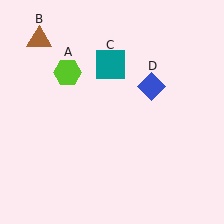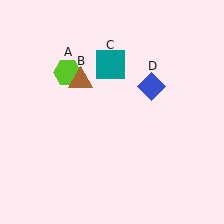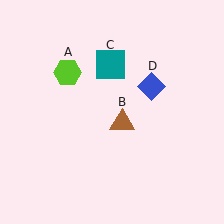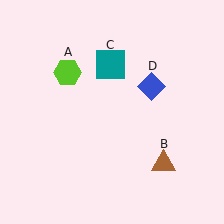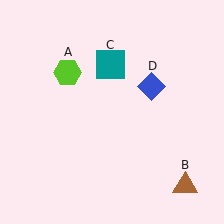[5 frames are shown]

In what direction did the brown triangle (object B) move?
The brown triangle (object B) moved down and to the right.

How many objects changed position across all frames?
1 object changed position: brown triangle (object B).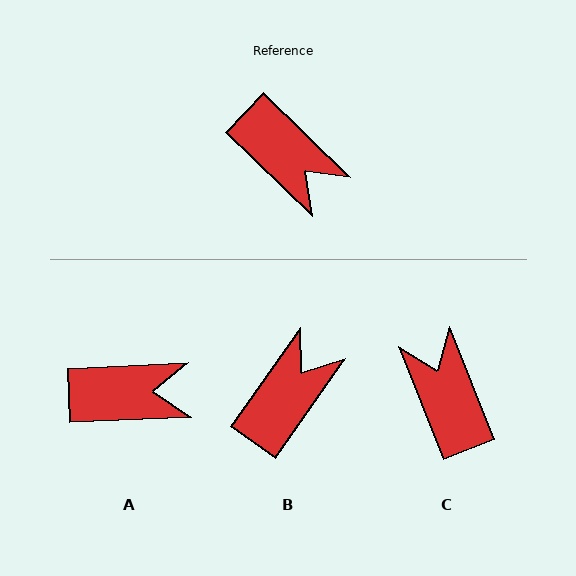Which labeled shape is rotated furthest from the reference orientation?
C, about 156 degrees away.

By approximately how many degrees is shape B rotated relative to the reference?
Approximately 99 degrees counter-clockwise.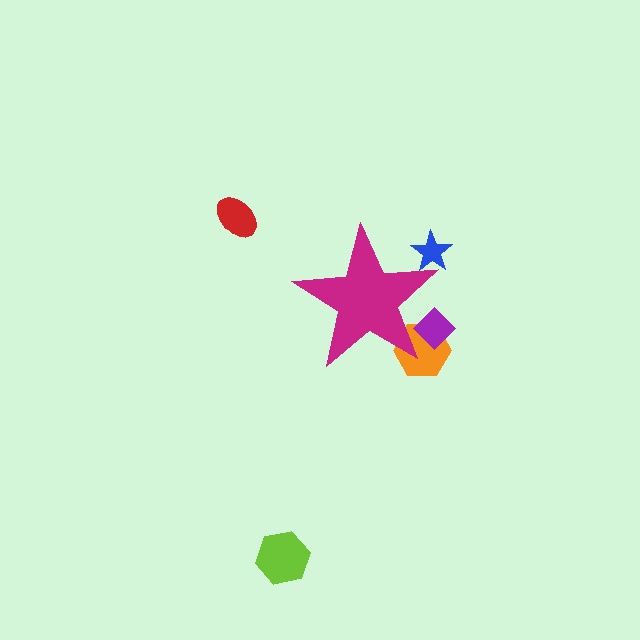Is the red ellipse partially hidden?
No, the red ellipse is fully visible.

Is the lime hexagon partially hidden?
No, the lime hexagon is fully visible.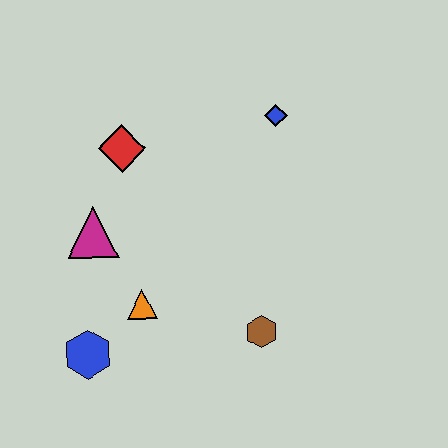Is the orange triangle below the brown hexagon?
No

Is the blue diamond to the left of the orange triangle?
No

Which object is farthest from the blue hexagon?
The blue diamond is farthest from the blue hexagon.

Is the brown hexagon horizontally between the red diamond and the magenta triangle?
No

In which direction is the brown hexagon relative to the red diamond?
The brown hexagon is below the red diamond.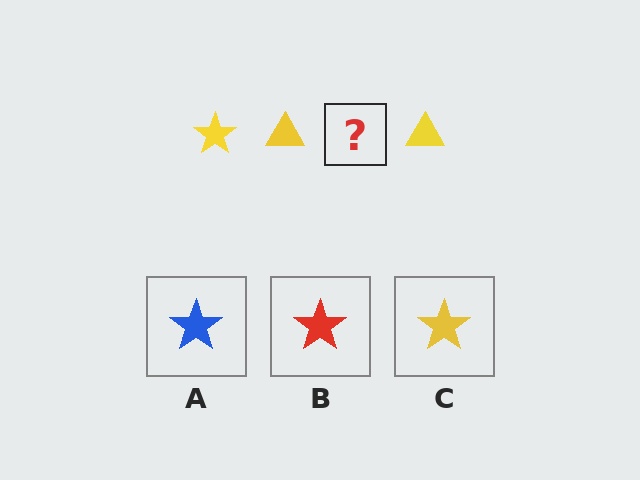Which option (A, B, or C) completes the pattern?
C.